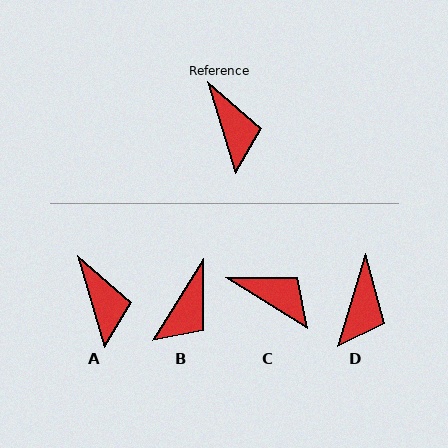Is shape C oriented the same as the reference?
No, it is off by about 41 degrees.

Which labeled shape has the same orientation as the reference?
A.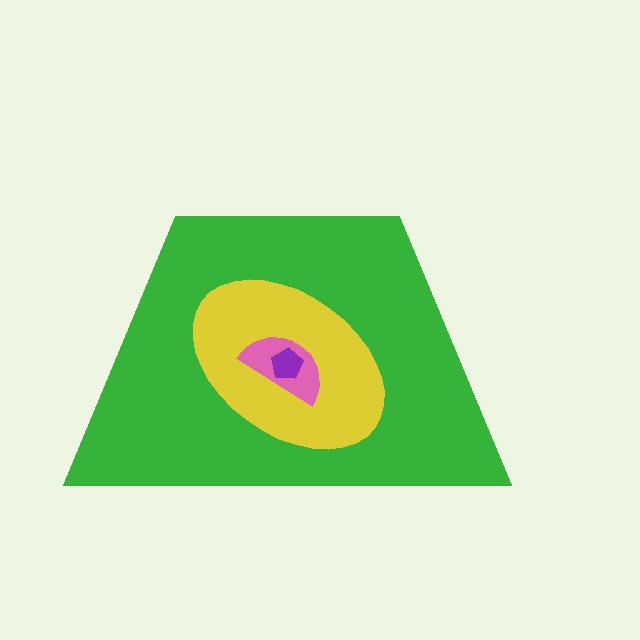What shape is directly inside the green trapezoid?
The yellow ellipse.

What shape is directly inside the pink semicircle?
The purple pentagon.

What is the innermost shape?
The purple pentagon.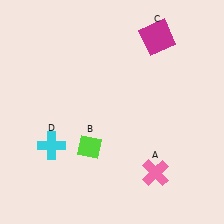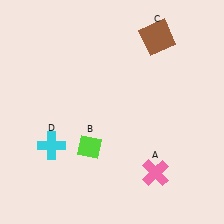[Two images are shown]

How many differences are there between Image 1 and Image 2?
There is 1 difference between the two images.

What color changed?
The square (C) changed from magenta in Image 1 to brown in Image 2.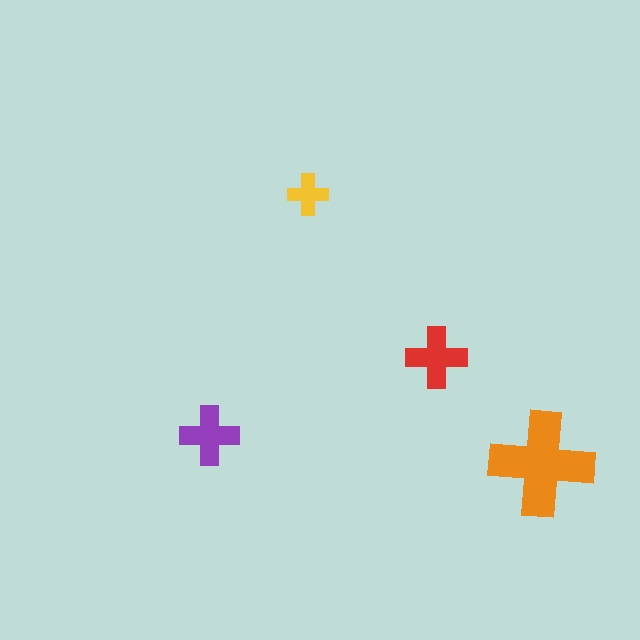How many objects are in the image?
There are 4 objects in the image.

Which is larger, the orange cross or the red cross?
The orange one.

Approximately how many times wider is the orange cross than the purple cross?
About 2 times wider.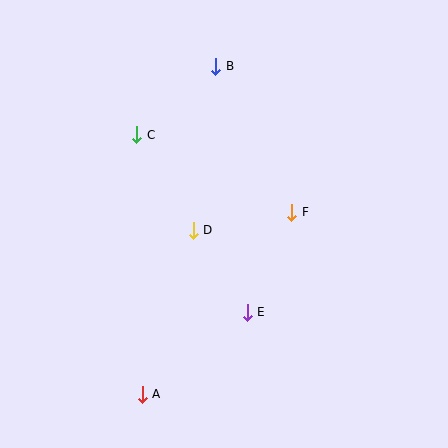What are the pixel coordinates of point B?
Point B is at (216, 66).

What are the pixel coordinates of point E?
Point E is at (247, 312).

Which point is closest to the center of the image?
Point D at (193, 230) is closest to the center.